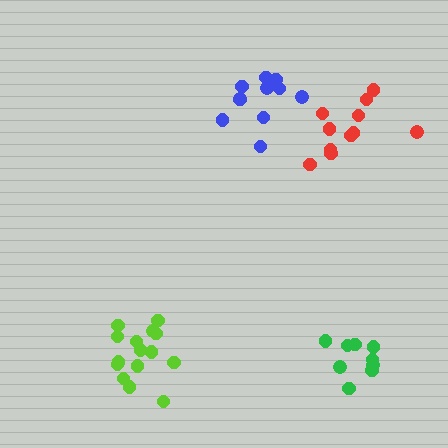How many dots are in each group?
Group 1: 9 dots, Group 2: 11 dots, Group 3: 11 dots, Group 4: 15 dots (46 total).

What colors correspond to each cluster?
The clusters are colored: green, blue, red, lime.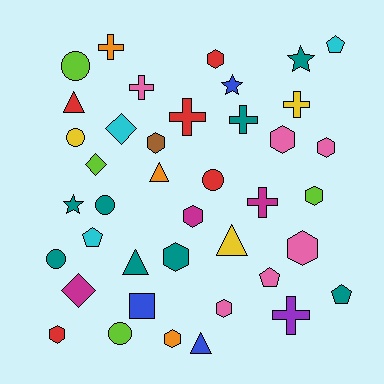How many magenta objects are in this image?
There are 3 magenta objects.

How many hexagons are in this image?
There are 11 hexagons.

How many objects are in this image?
There are 40 objects.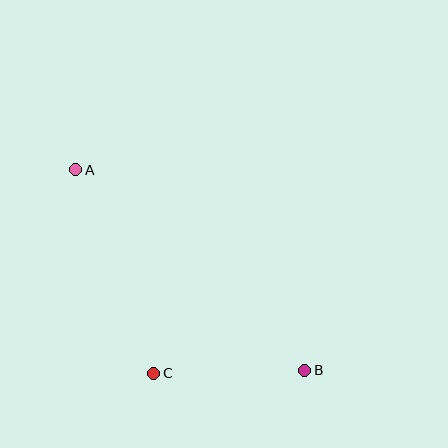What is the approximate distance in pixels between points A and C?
The distance between A and C is approximately 218 pixels.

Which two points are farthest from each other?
Points A and B are farthest from each other.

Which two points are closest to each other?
Points B and C are closest to each other.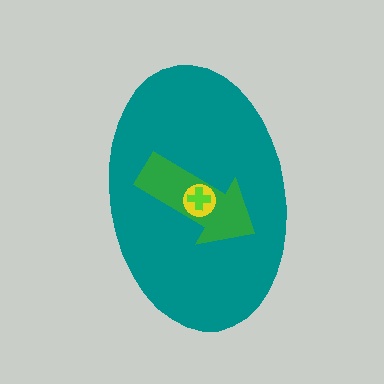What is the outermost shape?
The teal ellipse.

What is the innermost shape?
The lime cross.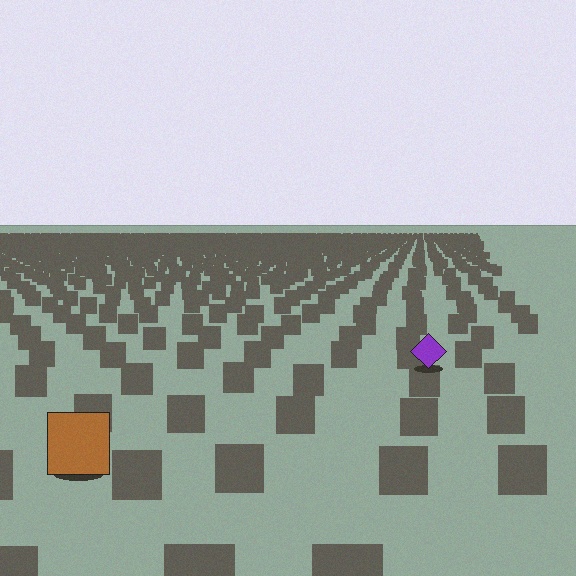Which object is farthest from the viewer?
The purple diamond is farthest from the viewer. It appears smaller and the ground texture around it is denser.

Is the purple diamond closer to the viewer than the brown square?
No. The brown square is closer — you can tell from the texture gradient: the ground texture is coarser near it.